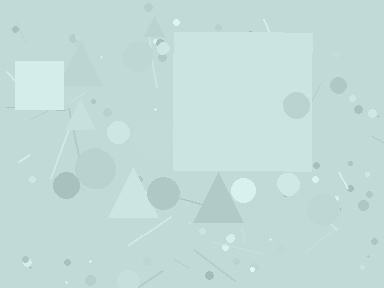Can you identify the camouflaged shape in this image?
The camouflaged shape is a square.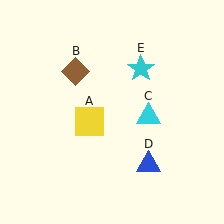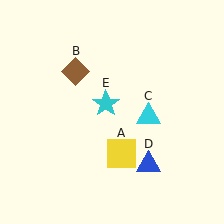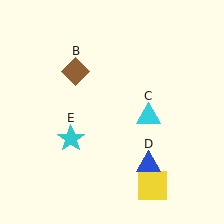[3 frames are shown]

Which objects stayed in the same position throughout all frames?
Brown diamond (object B) and cyan triangle (object C) and blue triangle (object D) remained stationary.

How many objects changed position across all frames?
2 objects changed position: yellow square (object A), cyan star (object E).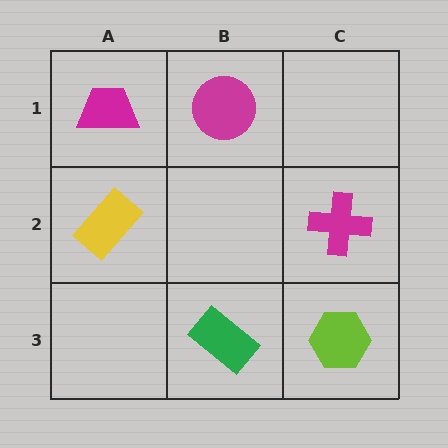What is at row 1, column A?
A magenta trapezoid.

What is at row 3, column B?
A green rectangle.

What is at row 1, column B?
A magenta circle.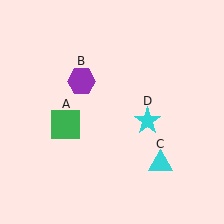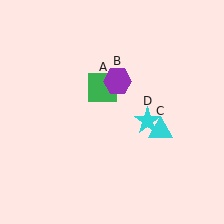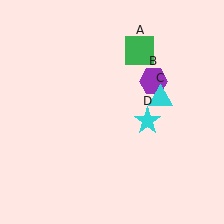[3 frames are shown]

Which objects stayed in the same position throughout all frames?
Cyan star (object D) remained stationary.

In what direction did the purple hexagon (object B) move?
The purple hexagon (object B) moved right.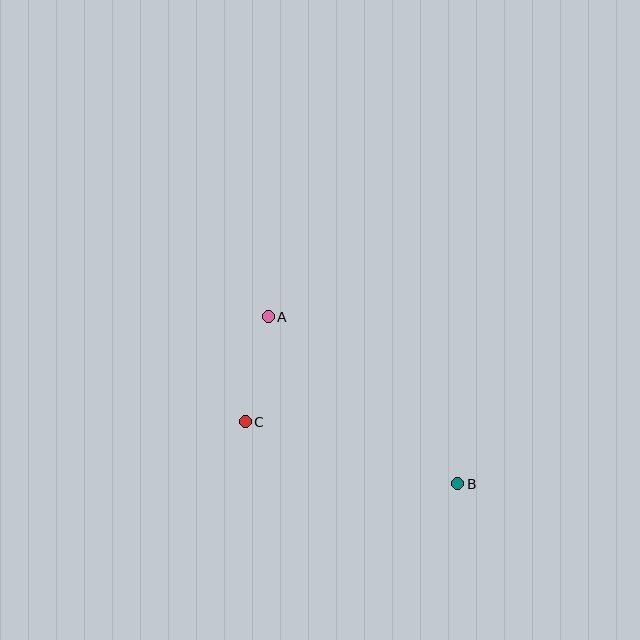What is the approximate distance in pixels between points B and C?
The distance between B and C is approximately 222 pixels.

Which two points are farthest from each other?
Points A and B are farthest from each other.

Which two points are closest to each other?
Points A and C are closest to each other.